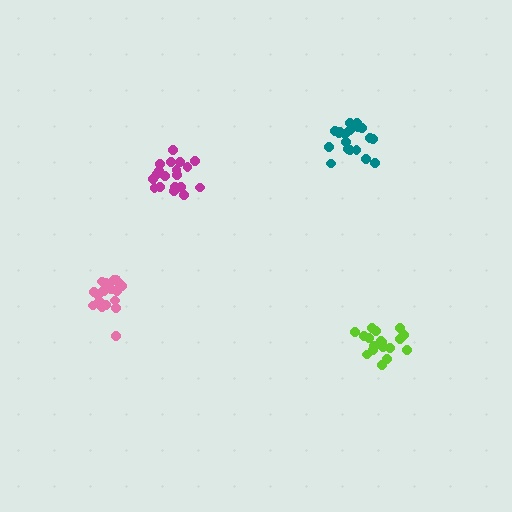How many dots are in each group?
Group 1: 20 dots, Group 2: 19 dots, Group 3: 18 dots, Group 4: 20 dots (77 total).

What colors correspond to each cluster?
The clusters are colored: magenta, teal, lime, pink.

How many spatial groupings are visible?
There are 4 spatial groupings.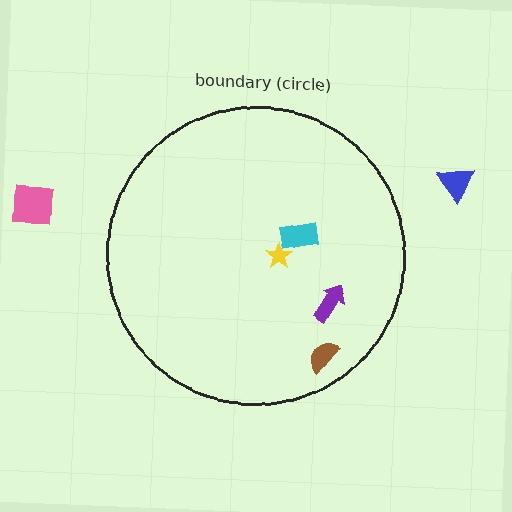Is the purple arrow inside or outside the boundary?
Inside.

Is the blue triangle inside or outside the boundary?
Outside.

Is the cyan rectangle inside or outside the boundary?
Inside.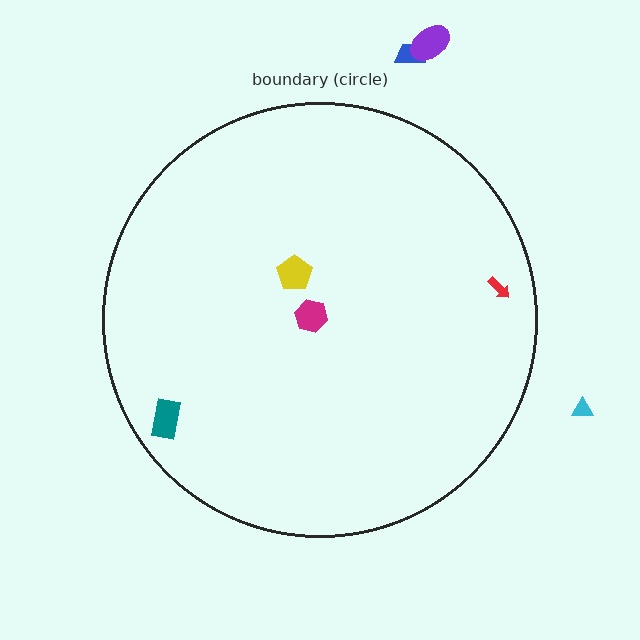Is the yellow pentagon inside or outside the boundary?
Inside.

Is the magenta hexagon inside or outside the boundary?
Inside.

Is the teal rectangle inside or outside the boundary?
Inside.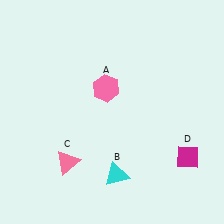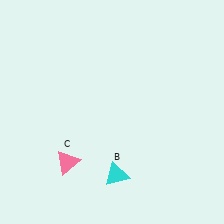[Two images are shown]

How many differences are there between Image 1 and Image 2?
There are 2 differences between the two images.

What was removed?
The magenta diamond (D), the pink hexagon (A) were removed in Image 2.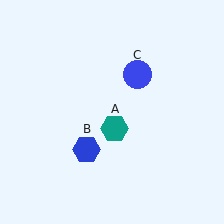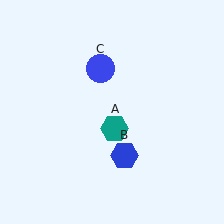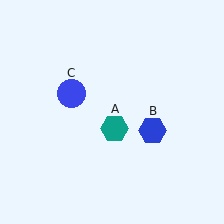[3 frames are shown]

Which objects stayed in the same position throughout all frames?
Teal hexagon (object A) remained stationary.